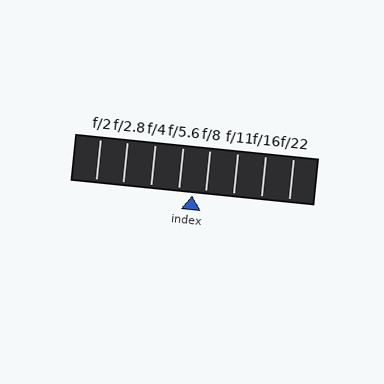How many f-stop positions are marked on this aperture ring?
There are 8 f-stop positions marked.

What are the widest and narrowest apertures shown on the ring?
The widest aperture shown is f/2 and the narrowest is f/22.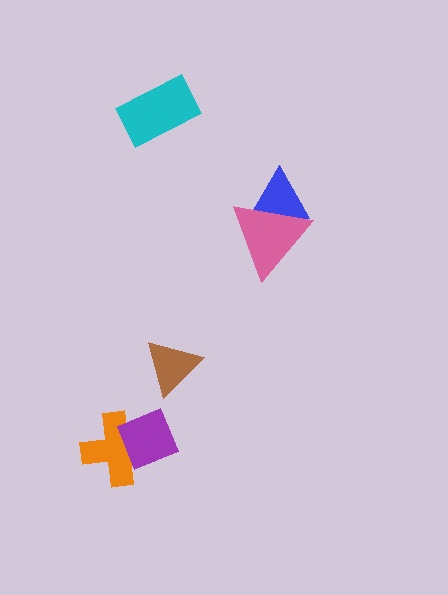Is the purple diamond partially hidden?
No, no other shape covers it.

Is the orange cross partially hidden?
Yes, it is partially covered by another shape.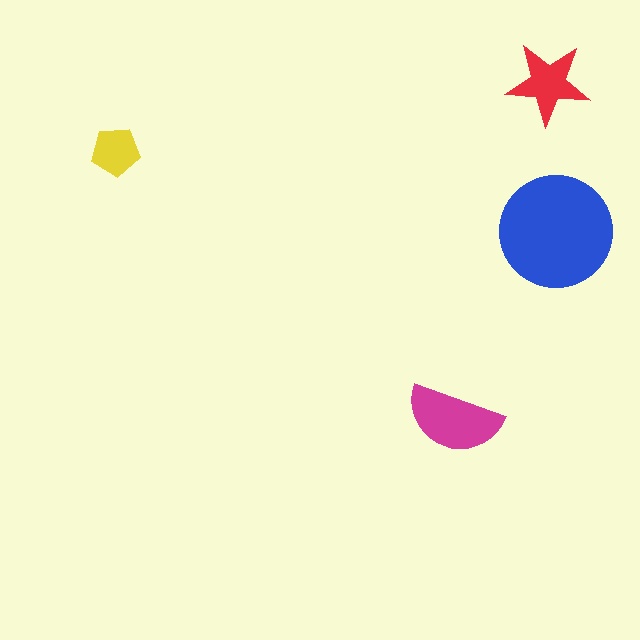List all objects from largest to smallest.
The blue circle, the magenta semicircle, the red star, the yellow pentagon.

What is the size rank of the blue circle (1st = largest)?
1st.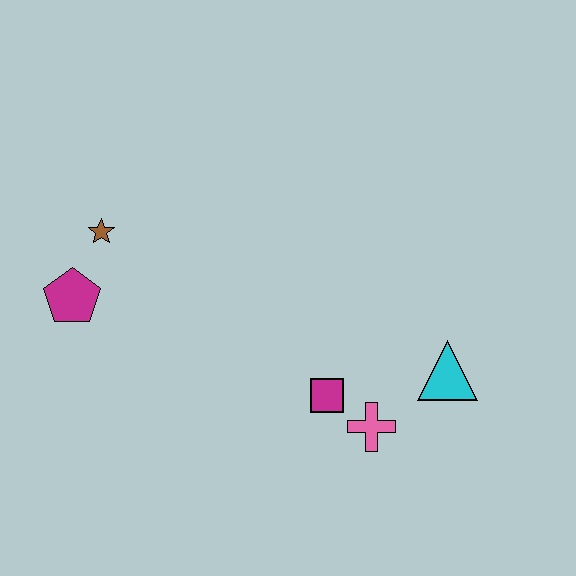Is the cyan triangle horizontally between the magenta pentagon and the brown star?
No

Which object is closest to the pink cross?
The magenta square is closest to the pink cross.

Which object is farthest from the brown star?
The cyan triangle is farthest from the brown star.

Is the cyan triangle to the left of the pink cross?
No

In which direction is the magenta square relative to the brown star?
The magenta square is to the right of the brown star.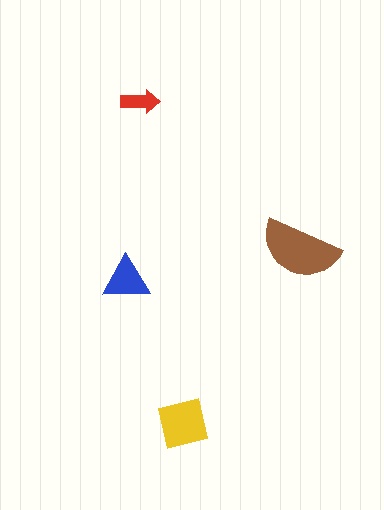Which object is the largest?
The brown semicircle.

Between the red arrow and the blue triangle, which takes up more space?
The blue triangle.